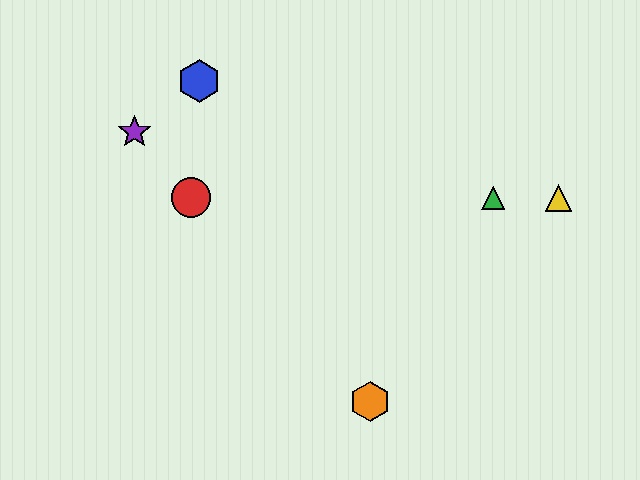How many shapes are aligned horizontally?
3 shapes (the red circle, the green triangle, the yellow triangle) are aligned horizontally.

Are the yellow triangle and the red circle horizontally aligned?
Yes, both are at y≈198.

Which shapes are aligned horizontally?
The red circle, the green triangle, the yellow triangle are aligned horizontally.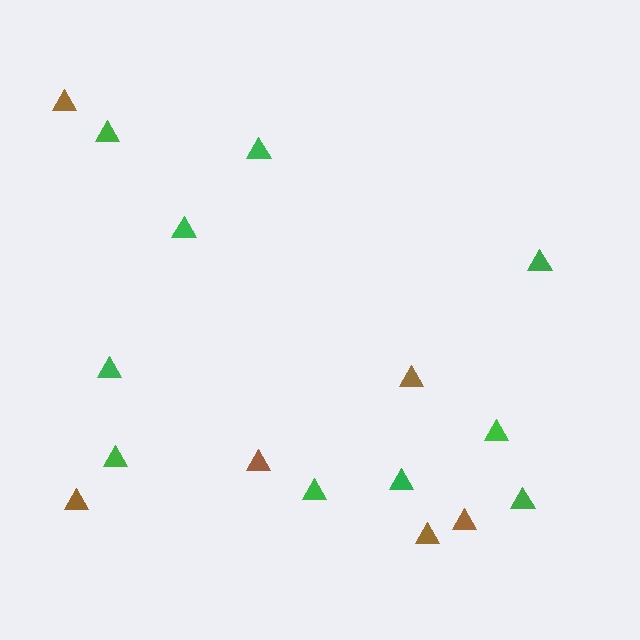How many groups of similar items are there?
There are 2 groups: one group of brown triangles (6) and one group of green triangles (10).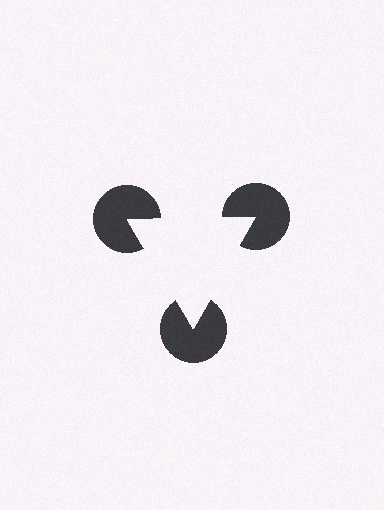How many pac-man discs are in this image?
There are 3 — one at each vertex of the illusory triangle.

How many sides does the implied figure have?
3 sides.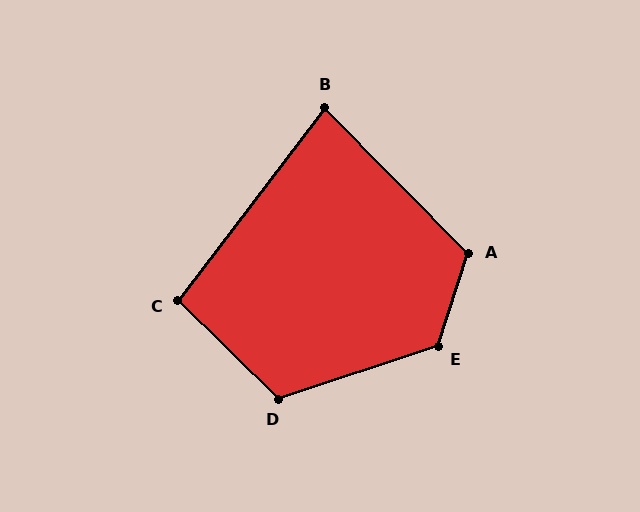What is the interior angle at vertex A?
Approximately 117 degrees (obtuse).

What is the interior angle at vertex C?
Approximately 97 degrees (obtuse).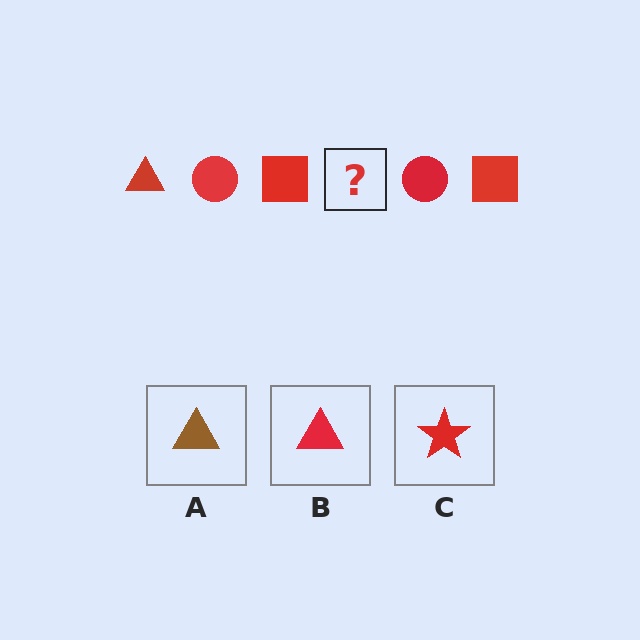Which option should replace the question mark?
Option B.